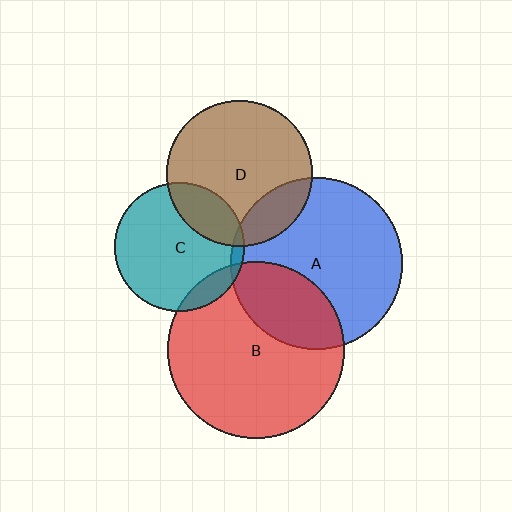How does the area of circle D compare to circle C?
Approximately 1.3 times.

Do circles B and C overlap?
Yes.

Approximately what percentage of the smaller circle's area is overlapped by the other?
Approximately 10%.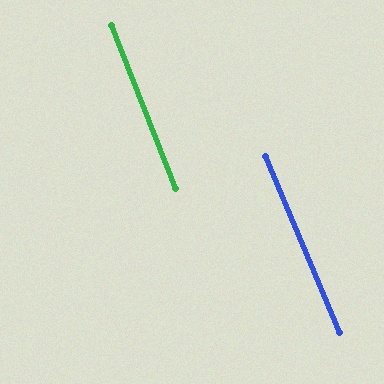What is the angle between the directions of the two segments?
Approximately 2 degrees.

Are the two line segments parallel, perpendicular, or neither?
Parallel — their directions differ by only 1.5°.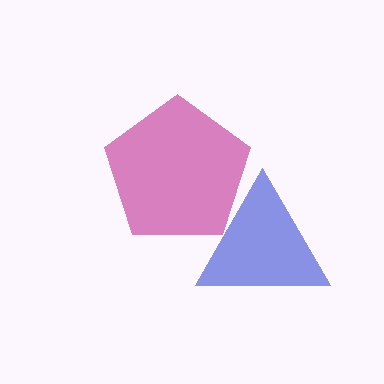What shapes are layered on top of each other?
The layered shapes are: a blue triangle, a magenta pentagon.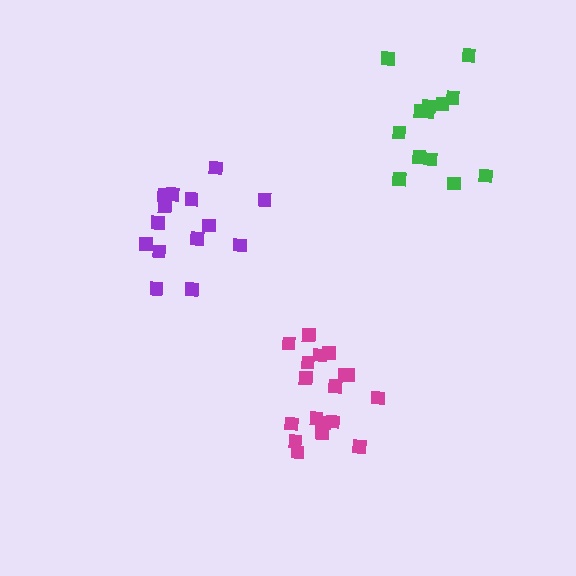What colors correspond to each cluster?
The clusters are colored: purple, magenta, green.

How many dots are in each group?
Group 1: 14 dots, Group 2: 18 dots, Group 3: 13 dots (45 total).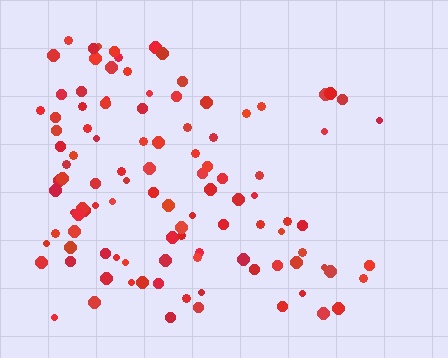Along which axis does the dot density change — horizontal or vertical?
Horizontal.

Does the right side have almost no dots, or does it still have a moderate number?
Still a moderate number, just noticeably fewer than the left.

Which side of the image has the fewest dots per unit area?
The right.